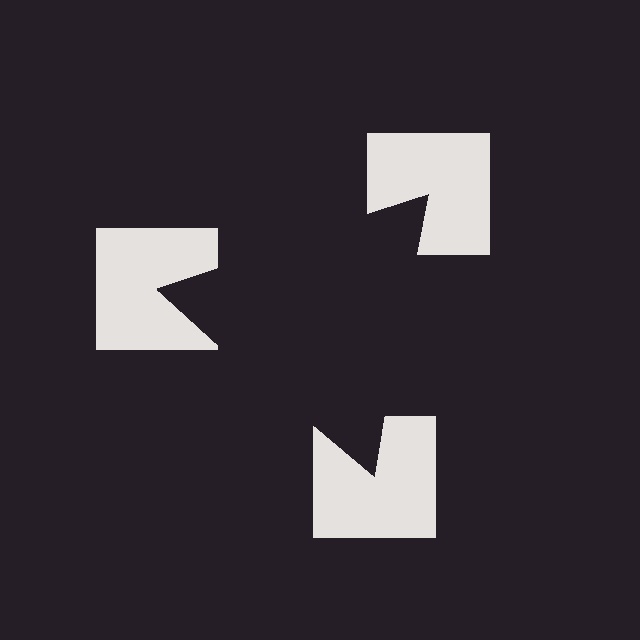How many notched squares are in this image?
There are 3 — one at each vertex of the illusory triangle.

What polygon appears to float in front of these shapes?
An illusory triangle — its edges are inferred from the aligned wedge cuts in the notched squares, not physically drawn.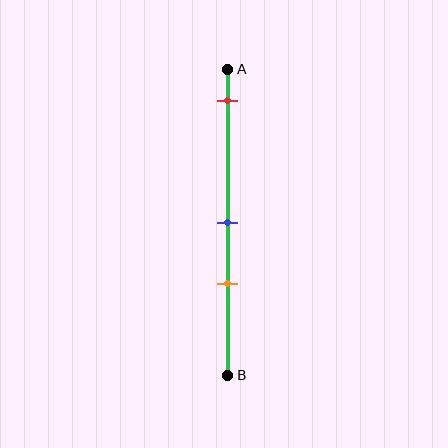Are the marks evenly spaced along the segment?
No, the marks are not evenly spaced.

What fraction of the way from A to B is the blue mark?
The blue mark is approximately 50% (0.5) of the way from A to B.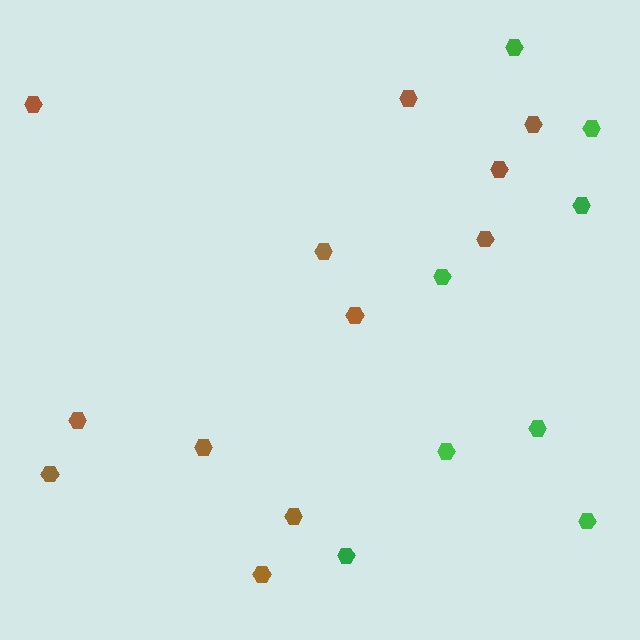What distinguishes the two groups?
There are 2 groups: one group of brown hexagons (12) and one group of green hexagons (8).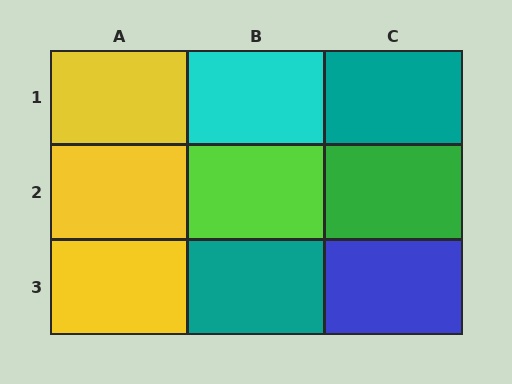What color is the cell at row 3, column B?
Teal.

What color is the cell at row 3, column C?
Blue.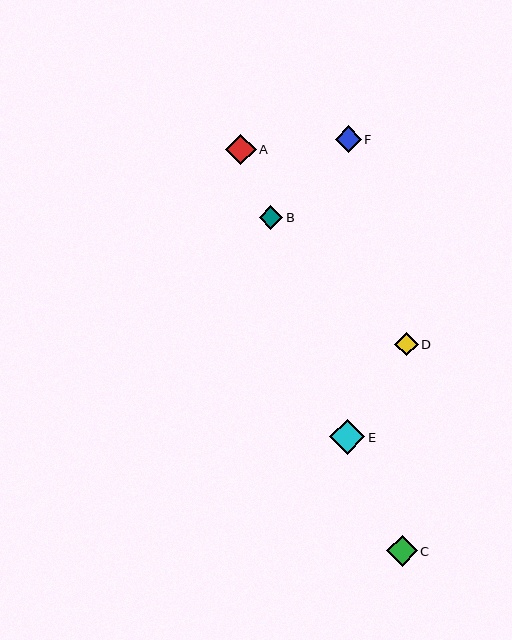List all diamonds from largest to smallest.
From largest to smallest: E, C, A, F, B, D.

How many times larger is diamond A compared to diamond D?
Diamond A is approximately 1.3 times the size of diamond D.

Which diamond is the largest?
Diamond E is the largest with a size of approximately 35 pixels.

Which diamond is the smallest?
Diamond D is the smallest with a size of approximately 23 pixels.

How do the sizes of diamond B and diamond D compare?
Diamond B and diamond D are approximately the same size.